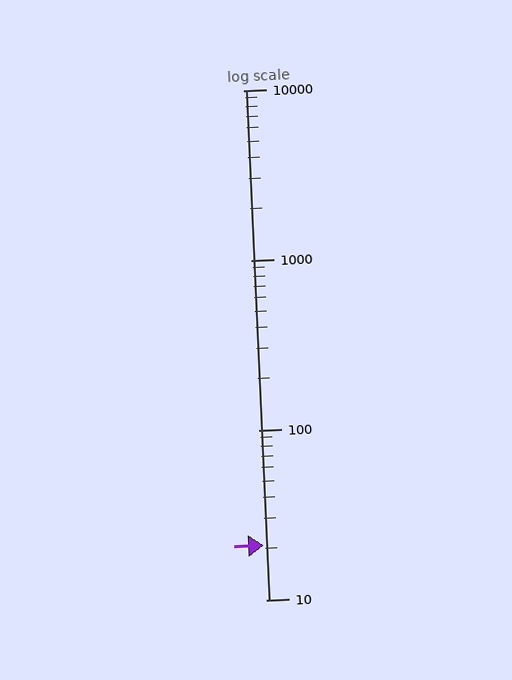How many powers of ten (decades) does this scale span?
The scale spans 3 decades, from 10 to 10000.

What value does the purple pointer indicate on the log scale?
The pointer indicates approximately 21.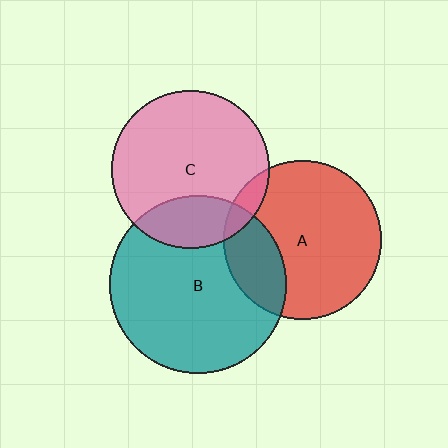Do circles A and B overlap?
Yes.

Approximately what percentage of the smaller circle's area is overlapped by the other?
Approximately 25%.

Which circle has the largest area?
Circle B (teal).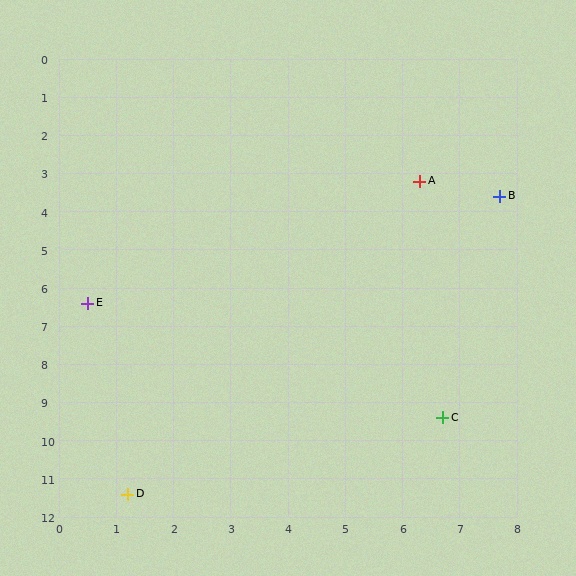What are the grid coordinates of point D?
Point D is at approximately (1.2, 11.4).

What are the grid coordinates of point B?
Point B is at approximately (7.7, 3.6).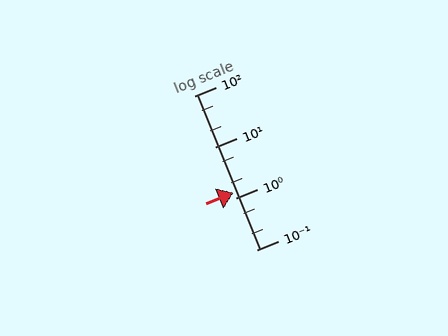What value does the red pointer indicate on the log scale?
The pointer indicates approximately 1.3.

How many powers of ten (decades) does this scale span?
The scale spans 3 decades, from 0.1 to 100.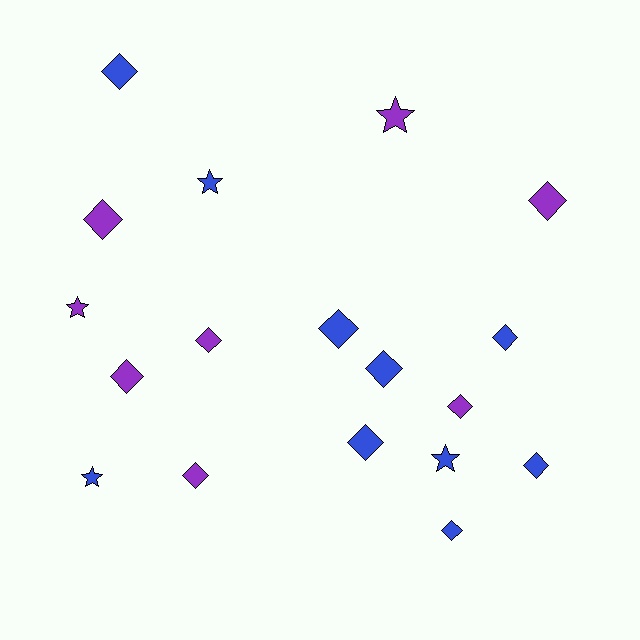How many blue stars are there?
There are 3 blue stars.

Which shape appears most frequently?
Diamond, with 13 objects.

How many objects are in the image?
There are 18 objects.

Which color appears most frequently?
Blue, with 10 objects.